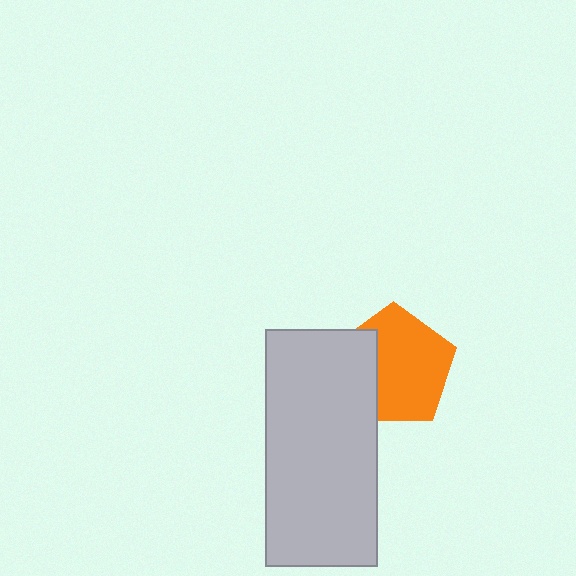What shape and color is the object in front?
The object in front is a light gray rectangle.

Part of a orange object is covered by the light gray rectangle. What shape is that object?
It is a pentagon.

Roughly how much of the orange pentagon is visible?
Most of it is visible (roughly 69%).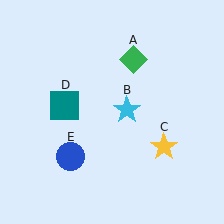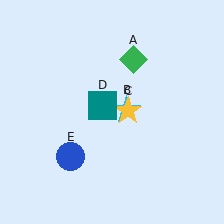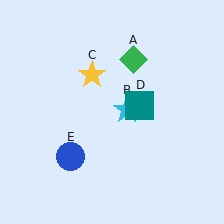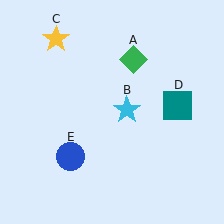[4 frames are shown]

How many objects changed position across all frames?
2 objects changed position: yellow star (object C), teal square (object D).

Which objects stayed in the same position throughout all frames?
Green diamond (object A) and cyan star (object B) and blue circle (object E) remained stationary.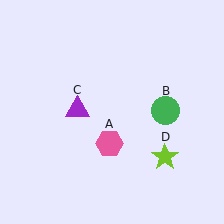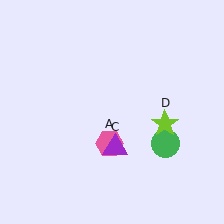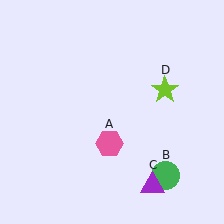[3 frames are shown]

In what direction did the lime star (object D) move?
The lime star (object D) moved up.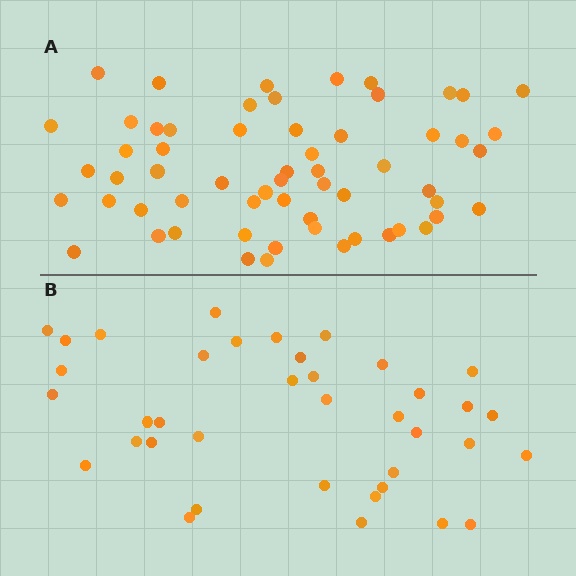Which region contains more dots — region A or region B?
Region A (the top region) has more dots.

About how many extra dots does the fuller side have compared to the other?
Region A has approximately 20 more dots than region B.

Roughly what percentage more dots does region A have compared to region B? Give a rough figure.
About 60% more.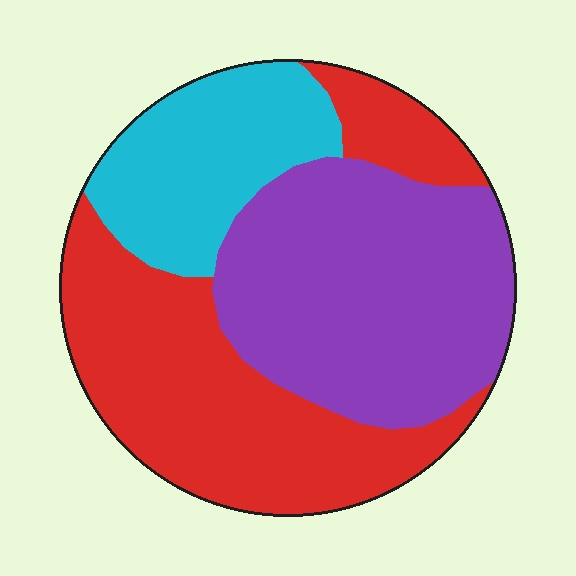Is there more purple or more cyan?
Purple.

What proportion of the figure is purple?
Purple takes up about two fifths (2/5) of the figure.